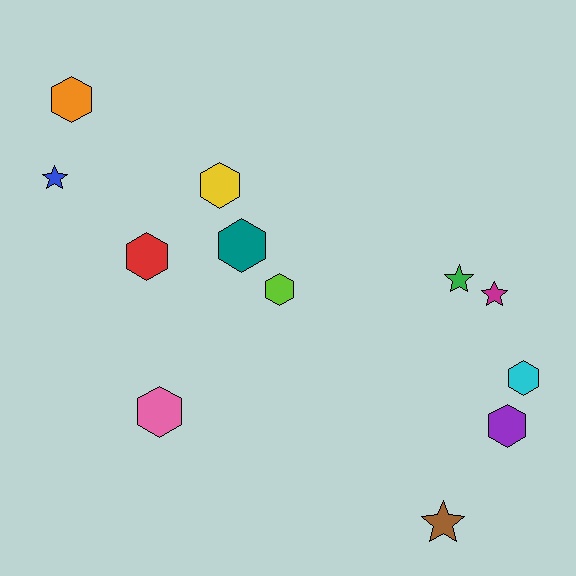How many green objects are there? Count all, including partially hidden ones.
There is 1 green object.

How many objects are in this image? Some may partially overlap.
There are 12 objects.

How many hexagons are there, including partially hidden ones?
There are 8 hexagons.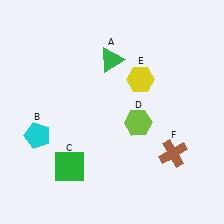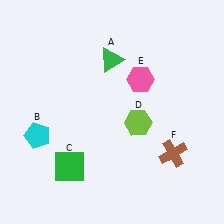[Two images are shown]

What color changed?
The hexagon (E) changed from yellow in Image 1 to pink in Image 2.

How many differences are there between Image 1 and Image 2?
There is 1 difference between the two images.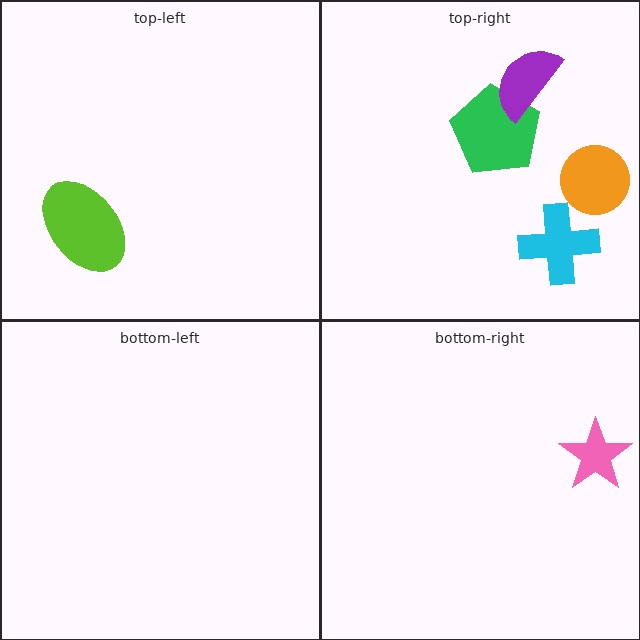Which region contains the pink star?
The bottom-right region.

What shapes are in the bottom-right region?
The pink star.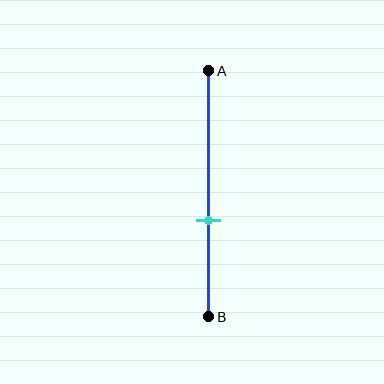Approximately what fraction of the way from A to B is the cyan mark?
The cyan mark is approximately 60% of the way from A to B.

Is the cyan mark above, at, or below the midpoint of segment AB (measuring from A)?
The cyan mark is below the midpoint of segment AB.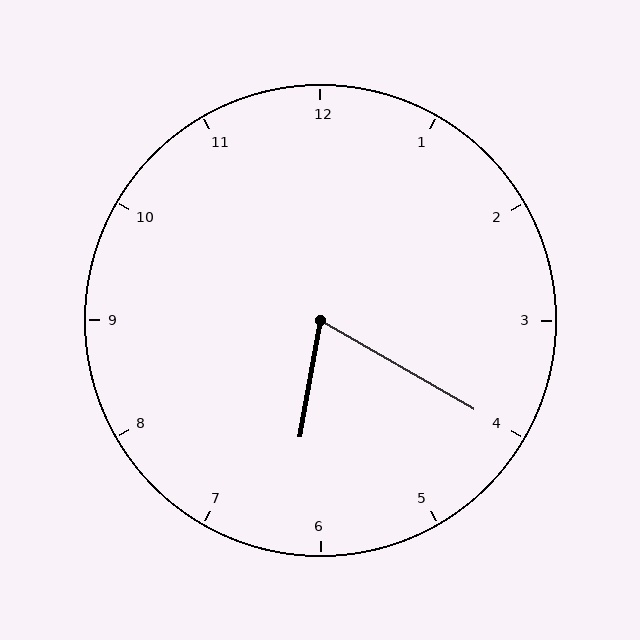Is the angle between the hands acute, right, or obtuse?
It is acute.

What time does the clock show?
6:20.